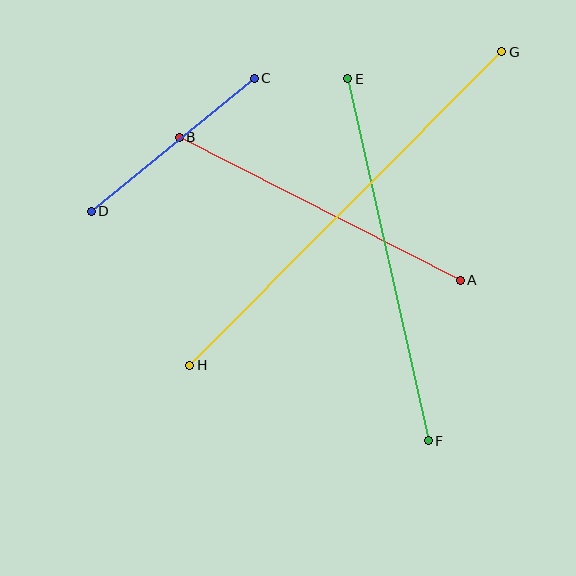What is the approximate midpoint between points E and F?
The midpoint is at approximately (388, 260) pixels.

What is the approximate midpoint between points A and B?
The midpoint is at approximately (320, 209) pixels.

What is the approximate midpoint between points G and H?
The midpoint is at approximately (346, 209) pixels.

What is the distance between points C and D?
The distance is approximately 211 pixels.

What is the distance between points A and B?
The distance is approximately 315 pixels.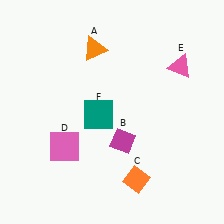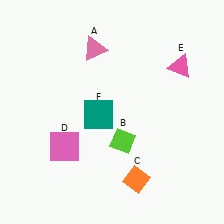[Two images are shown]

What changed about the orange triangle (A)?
In Image 1, A is orange. In Image 2, it changed to pink.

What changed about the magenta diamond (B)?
In Image 1, B is magenta. In Image 2, it changed to lime.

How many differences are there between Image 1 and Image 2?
There are 2 differences between the two images.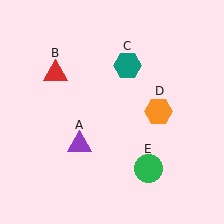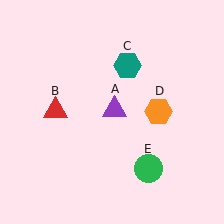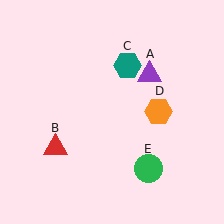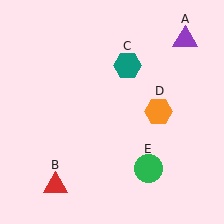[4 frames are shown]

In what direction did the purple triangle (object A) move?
The purple triangle (object A) moved up and to the right.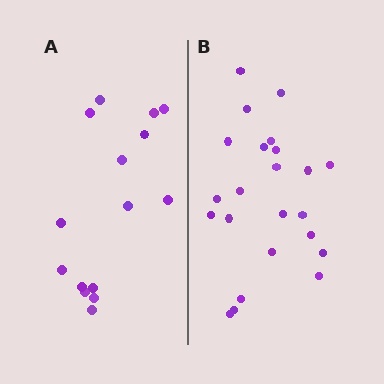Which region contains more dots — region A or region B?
Region B (the right region) has more dots.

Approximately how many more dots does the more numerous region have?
Region B has roughly 8 or so more dots than region A.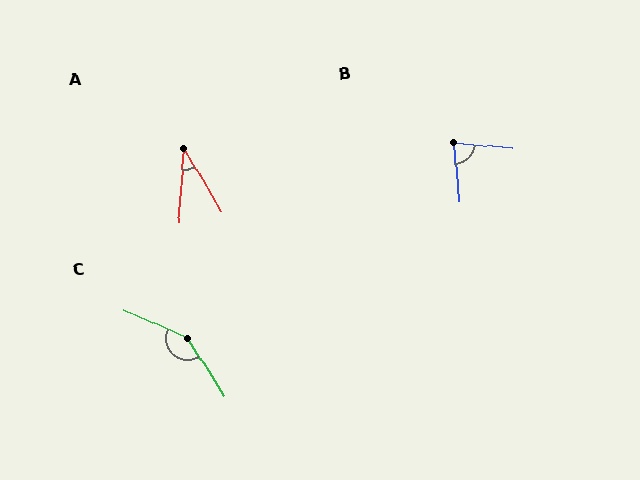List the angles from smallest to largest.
A (35°), B (79°), C (146°).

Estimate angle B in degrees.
Approximately 79 degrees.